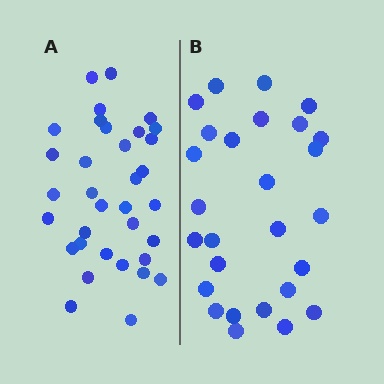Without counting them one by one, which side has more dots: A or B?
Region A (the left region) has more dots.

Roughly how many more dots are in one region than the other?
Region A has roughly 8 or so more dots than region B.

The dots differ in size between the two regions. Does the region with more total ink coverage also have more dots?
No. Region B has more total ink coverage because its dots are larger, but region A actually contains more individual dots. Total area can be misleading — the number of items is what matters here.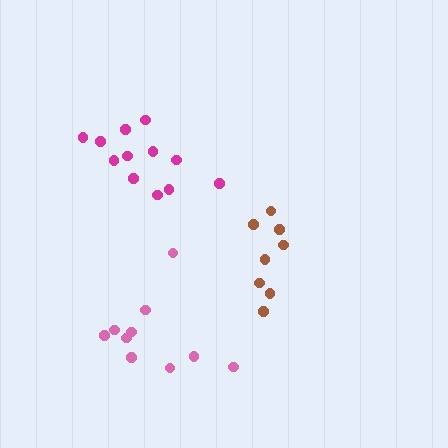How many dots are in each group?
Group 1: 10 dots, Group 2: 12 dots, Group 3: 8 dots (30 total).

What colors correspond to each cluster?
The clusters are colored: pink, magenta, brown.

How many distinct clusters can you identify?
There are 3 distinct clusters.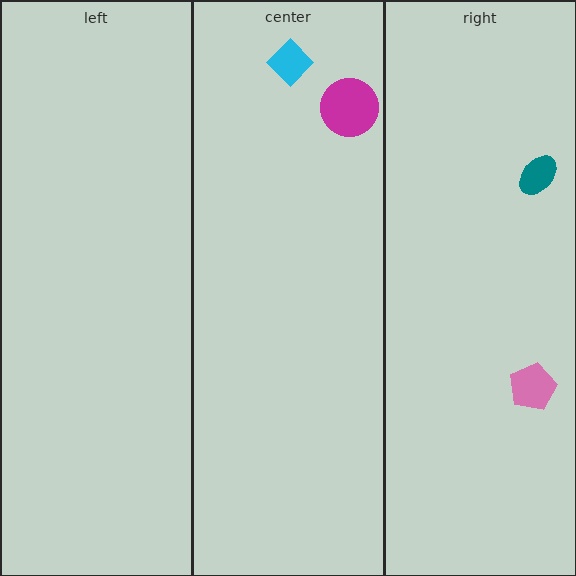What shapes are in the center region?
The cyan diamond, the magenta circle.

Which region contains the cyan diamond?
The center region.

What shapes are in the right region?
The pink pentagon, the teal ellipse.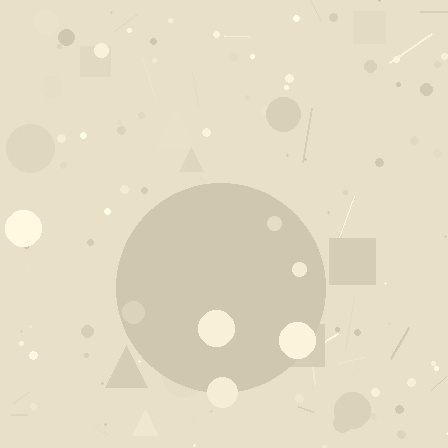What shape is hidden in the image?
A circle is hidden in the image.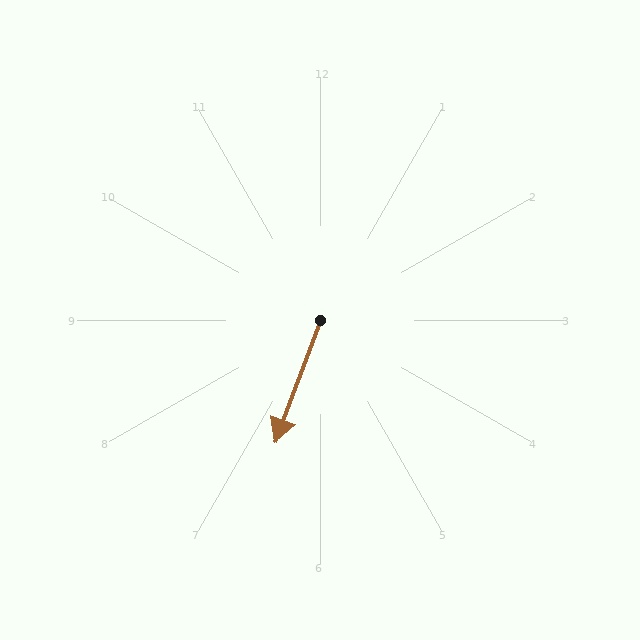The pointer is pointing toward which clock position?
Roughly 7 o'clock.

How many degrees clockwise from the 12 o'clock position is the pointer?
Approximately 200 degrees.